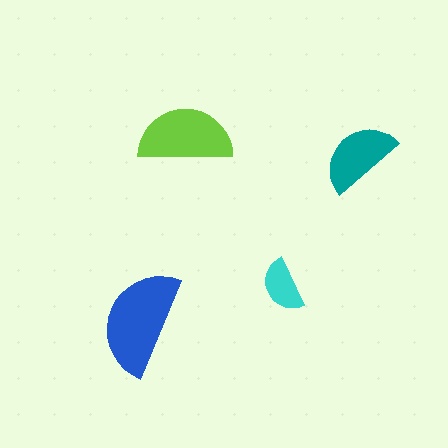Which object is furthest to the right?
The teal semicircle is rightmost.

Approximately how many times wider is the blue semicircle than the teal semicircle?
About 1.5 times wider.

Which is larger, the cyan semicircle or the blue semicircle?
The blue one.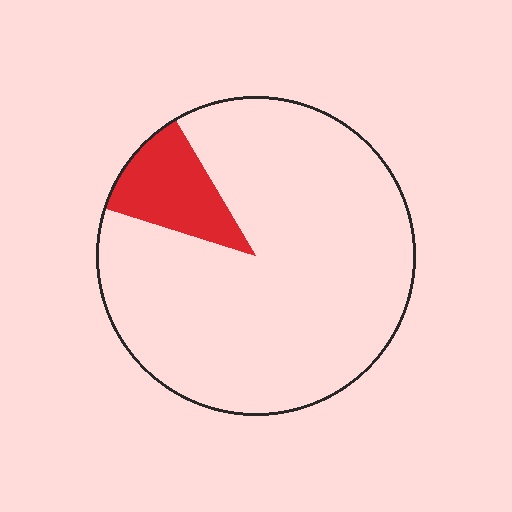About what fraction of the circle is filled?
About one eighth (1/8).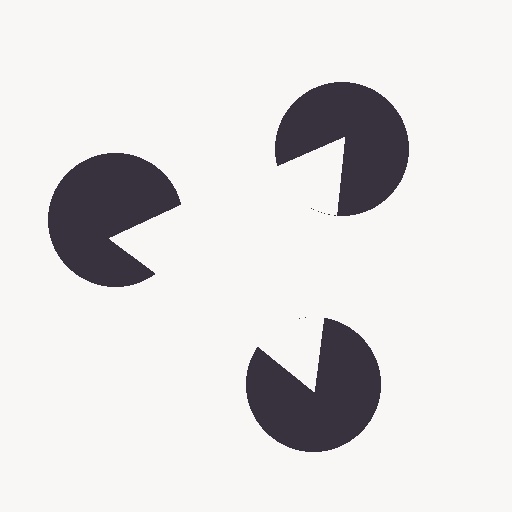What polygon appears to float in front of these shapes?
An illusory triangle — its edges are inferred from the aligned wedge cuts in the pac-man discs, not physically drawn.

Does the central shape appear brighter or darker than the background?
It typically appears slightly brighter than the background, even though no actual brightness change is drawn.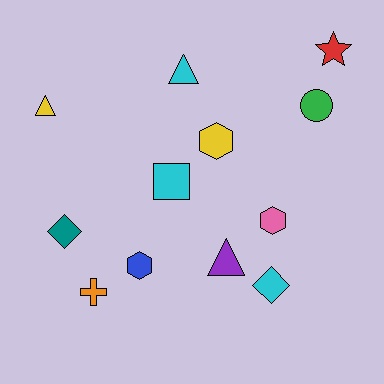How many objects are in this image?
There are 12 objects.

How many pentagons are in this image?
There are no pentagons.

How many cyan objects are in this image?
There are 3 cyan objects.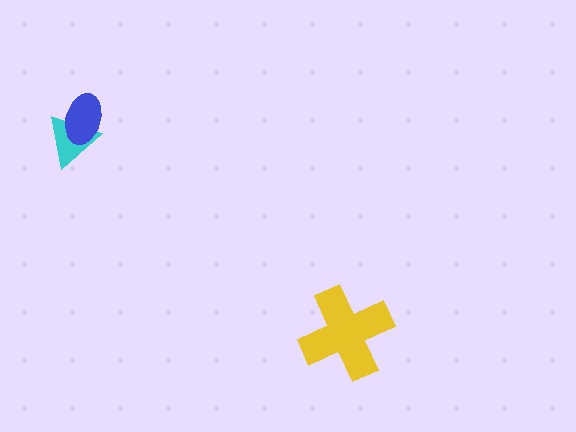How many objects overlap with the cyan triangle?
1 object overlaps with the cyan triangle.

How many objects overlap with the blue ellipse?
1 object overlaps with the blue ellipse.